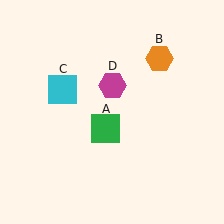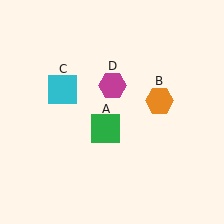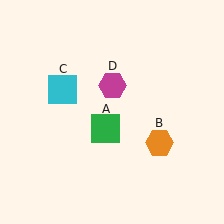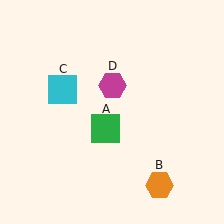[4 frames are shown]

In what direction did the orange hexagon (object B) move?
The orange hexagon (object B) moved down.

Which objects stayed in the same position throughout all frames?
Green square (object A) and cyan square (object C) and magenta hexagon (object D) remained stationary.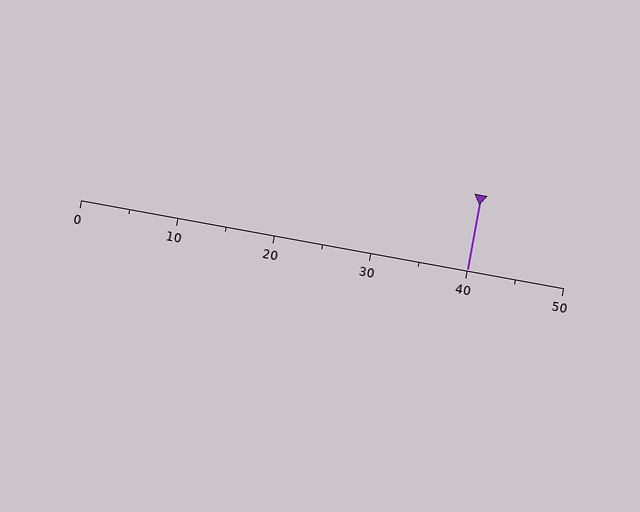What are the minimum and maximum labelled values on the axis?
The axis runs from 0 to 50.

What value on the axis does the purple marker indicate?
The marker indicates approximately 40.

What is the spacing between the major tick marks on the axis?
The major ticks are spaced 10 apart.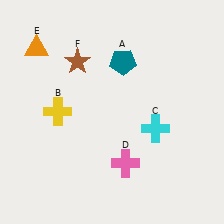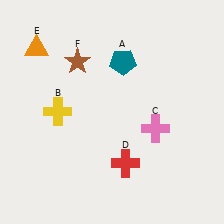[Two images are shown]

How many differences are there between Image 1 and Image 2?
There are 2 differences between the two images.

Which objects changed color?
C changed from cyan to pink. D changed from pink to red.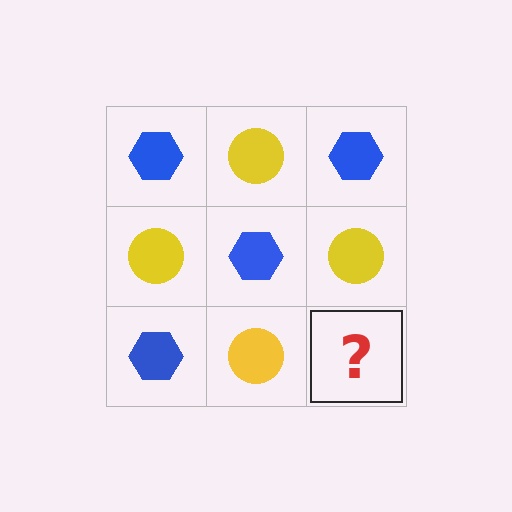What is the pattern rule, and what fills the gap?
The rule is that it alternates blue hexagon and yellow circle in a checkerboard pattern. The gap should be filled with a blue hexagon.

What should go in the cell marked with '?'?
The missing cell should contain a blue hexagon.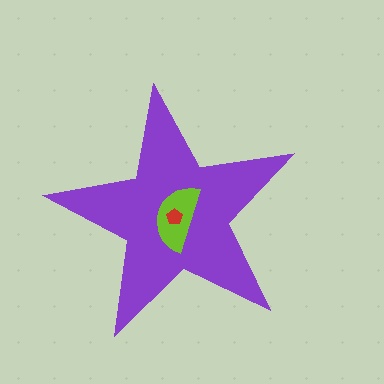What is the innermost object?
The red pentagon.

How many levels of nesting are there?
3.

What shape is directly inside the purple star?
The lime semicircle.